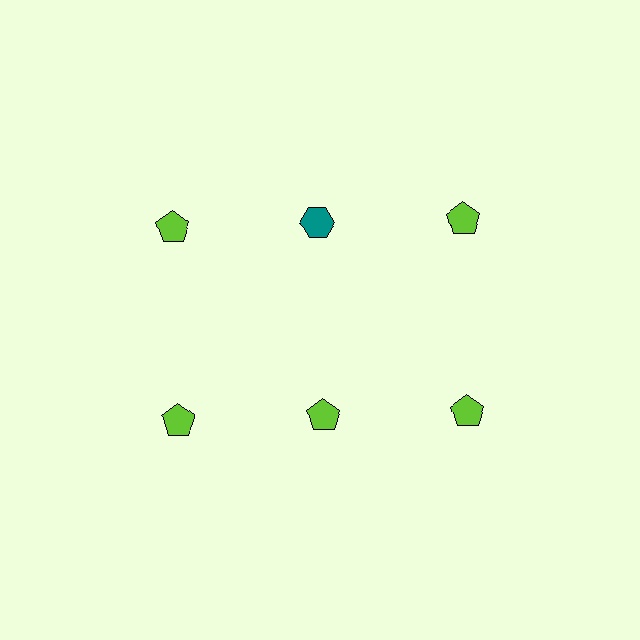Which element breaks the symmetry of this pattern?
The teal hexagon in the top row, second from left column breaks the symmetry. All other shapes are lime pentagons.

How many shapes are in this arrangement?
There are 6 shapes arranged in a grid pattern.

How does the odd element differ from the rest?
It differs in both color (teal instead of lime) and shape (hexagon instead of pentagon).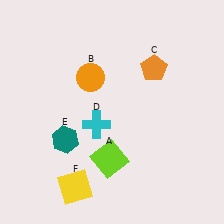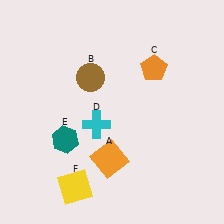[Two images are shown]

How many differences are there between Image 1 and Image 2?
There are 2 differences between the two images.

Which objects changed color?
A changed from lime to orange. B changed from orange to brown.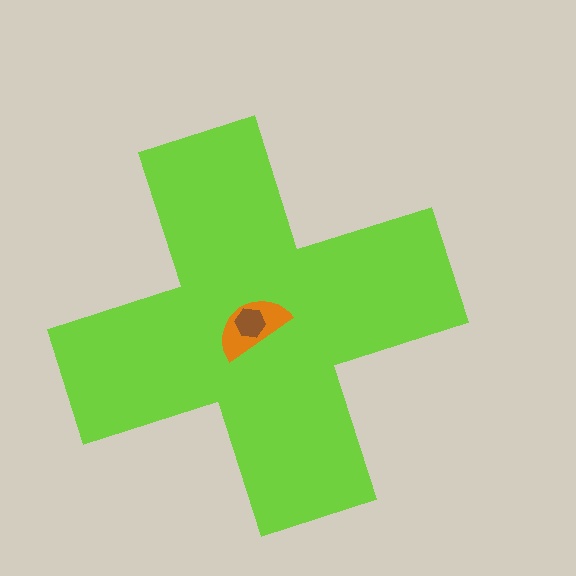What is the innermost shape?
The brown hexagon.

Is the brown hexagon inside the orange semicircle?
Yes.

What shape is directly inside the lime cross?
The orange semicircle.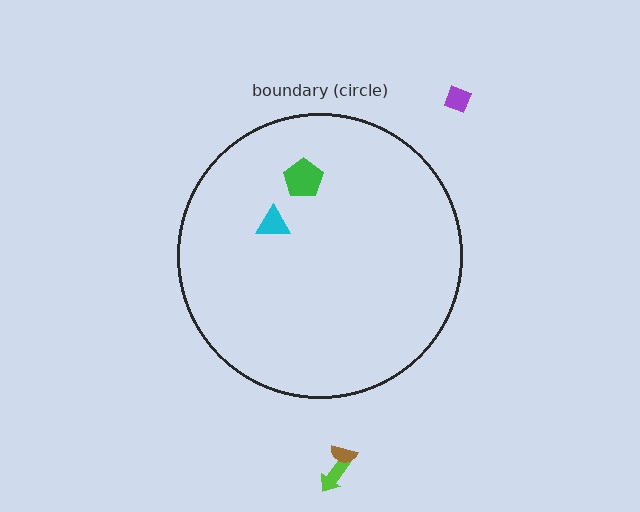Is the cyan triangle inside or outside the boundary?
Inside.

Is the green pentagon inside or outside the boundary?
Inside.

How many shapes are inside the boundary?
2 inside, 3 outside.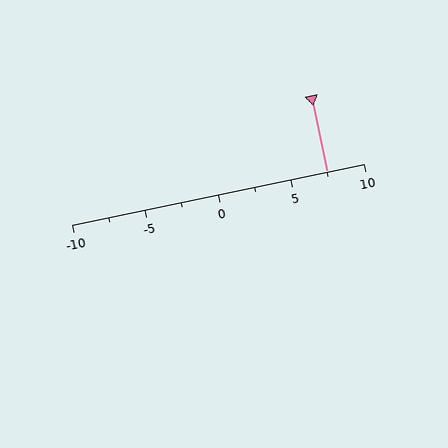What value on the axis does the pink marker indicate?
The marker indicates approximately 7.5.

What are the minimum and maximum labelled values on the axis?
The axis runs from -10 to 10.